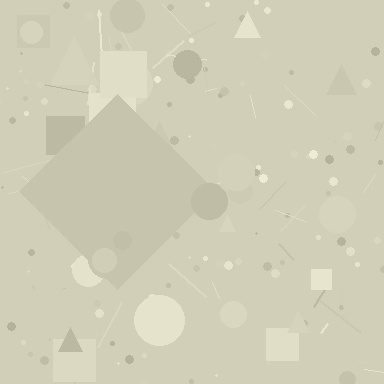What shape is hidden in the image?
A diamond is hidden in the image.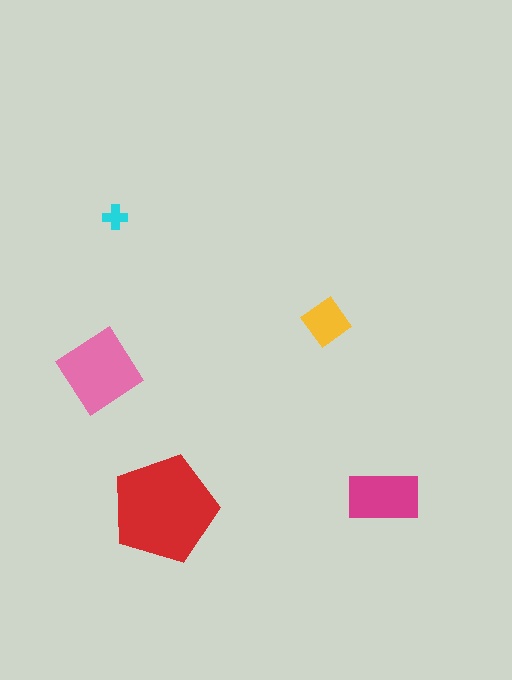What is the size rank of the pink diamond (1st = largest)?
2nd.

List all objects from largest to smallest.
The red pentagon, the pink diamond, the magenta rectangle, the yellow diamond, the cyan cross.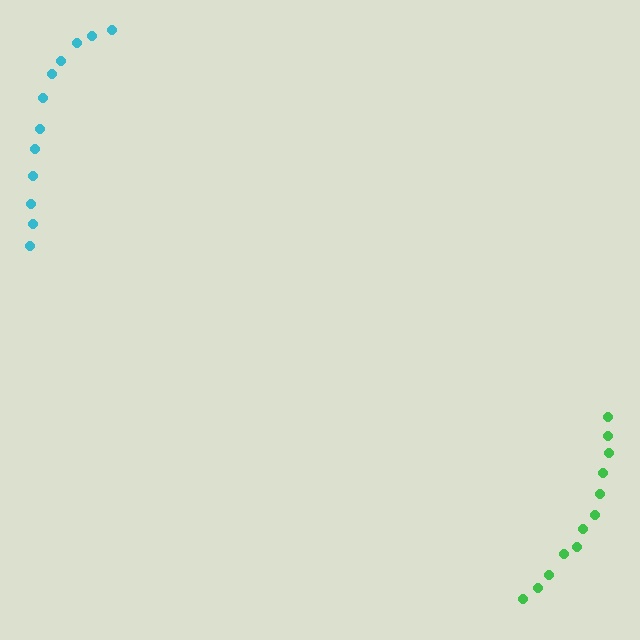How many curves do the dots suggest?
There are 2 distinct paths.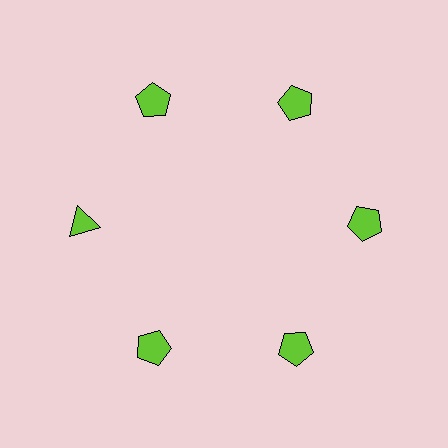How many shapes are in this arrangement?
There are 6 shapes arranged in a ring pattern.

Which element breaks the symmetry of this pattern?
The lime triangle at roughly the 9 o'clock position breaks the symmetry. All other shapes are lime pentagons.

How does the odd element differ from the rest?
It has a different shape: triangle instead of pentagon.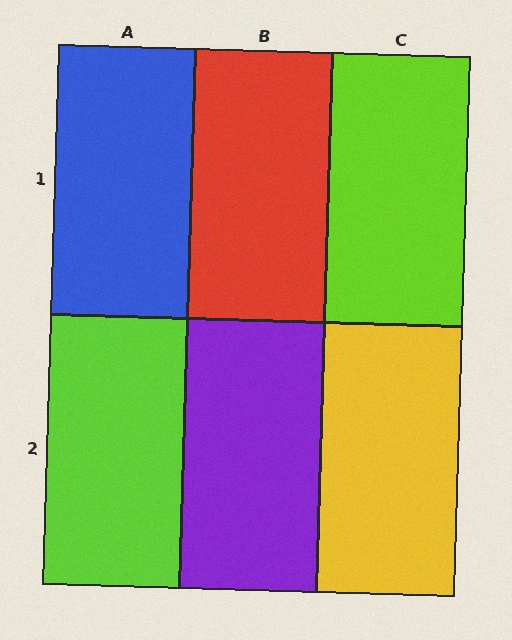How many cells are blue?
1 cell is blue.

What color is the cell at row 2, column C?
Yellow.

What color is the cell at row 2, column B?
Purple.